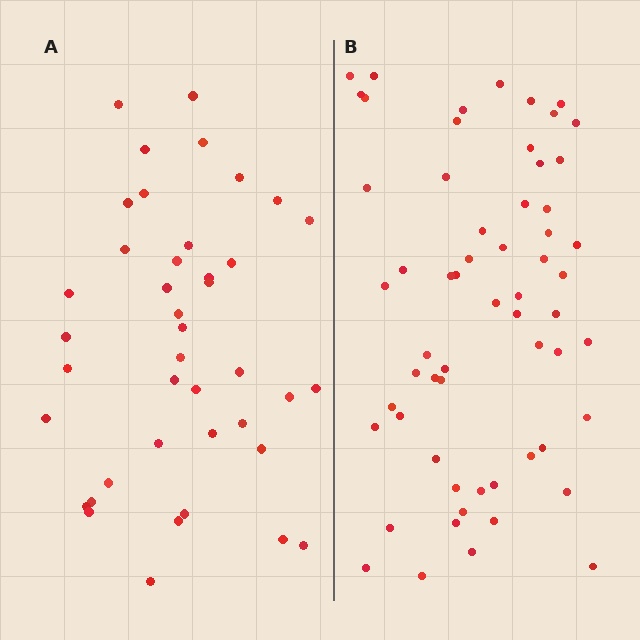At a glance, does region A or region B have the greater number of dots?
Region B (the right region) has more dots.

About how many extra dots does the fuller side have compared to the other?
Region B has approximately 20 more dots than region A.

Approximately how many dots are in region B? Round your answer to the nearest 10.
About 60 dots.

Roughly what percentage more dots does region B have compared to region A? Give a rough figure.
About 45% more.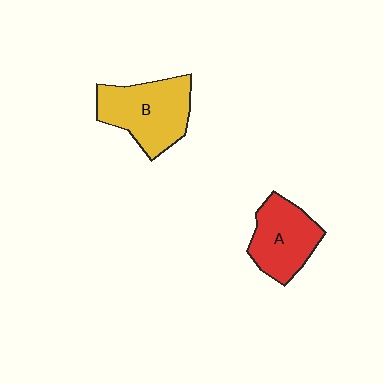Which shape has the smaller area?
Shape A (red).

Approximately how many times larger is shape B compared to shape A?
Approximately 1.2 times.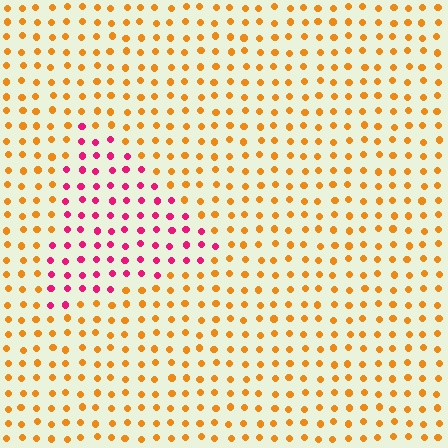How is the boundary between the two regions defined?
The boundary is defined purely by a slight shift in hue (about 61 degrees). Spacing, size, and orientation are identical on both sides.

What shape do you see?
I see a triangle.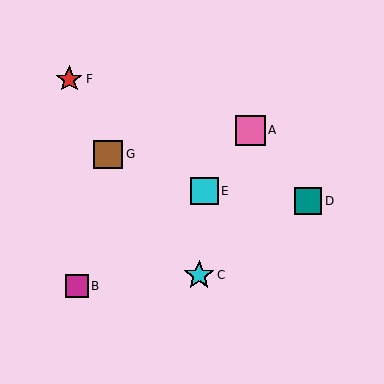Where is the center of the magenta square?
The center of the magenta square is at (77, 286).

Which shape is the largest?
The pink square (labeled A) is the largest.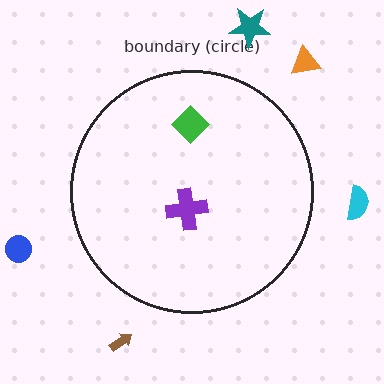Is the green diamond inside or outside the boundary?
Inside.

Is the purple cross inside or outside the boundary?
Inside.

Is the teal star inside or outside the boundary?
Outside.